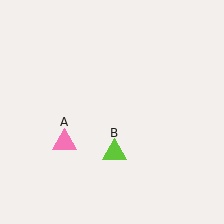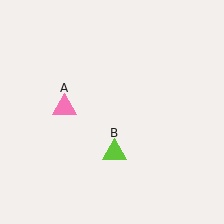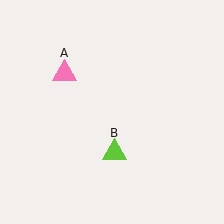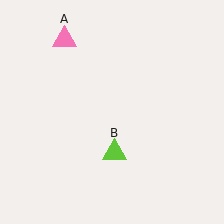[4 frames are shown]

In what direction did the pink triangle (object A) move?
The pink triangle (object A) moved up.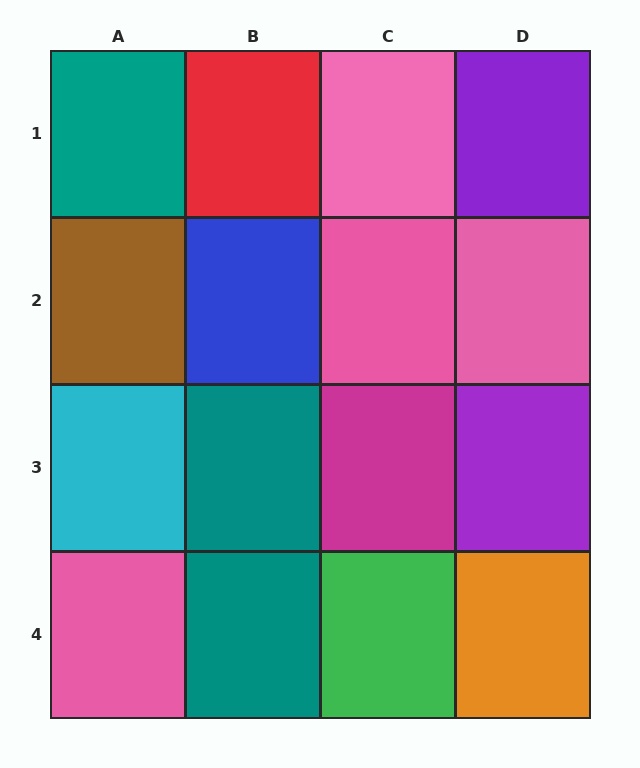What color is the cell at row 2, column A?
Brown.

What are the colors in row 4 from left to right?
Pink, teal, green, orange.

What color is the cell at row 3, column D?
Purple.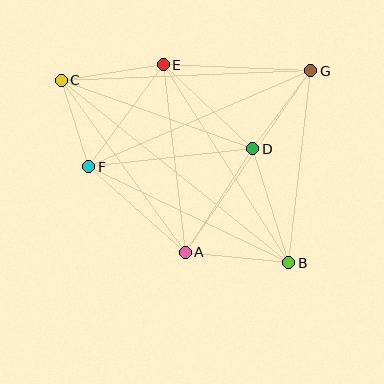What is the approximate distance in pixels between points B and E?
The distance between B and E is approximately 235 pixels.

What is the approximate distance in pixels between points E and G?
The distance between E and G is approximately 148 pixels.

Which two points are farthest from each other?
Points B and C are farthest from each other.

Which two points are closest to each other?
Points C and F are closest to each other.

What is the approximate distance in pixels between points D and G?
The distance between D and G is approximately 97 pixels.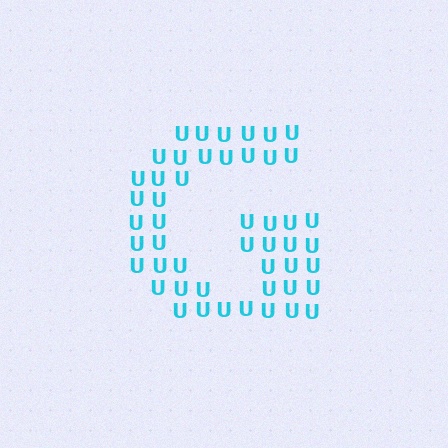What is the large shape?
The large shape is the letter G.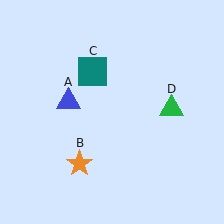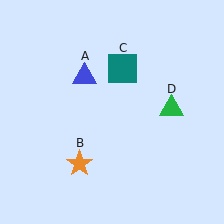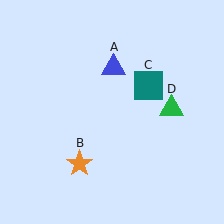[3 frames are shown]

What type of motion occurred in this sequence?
The blue triangle (object A), teal square (object C) rotated clockwise around the center of the scene.